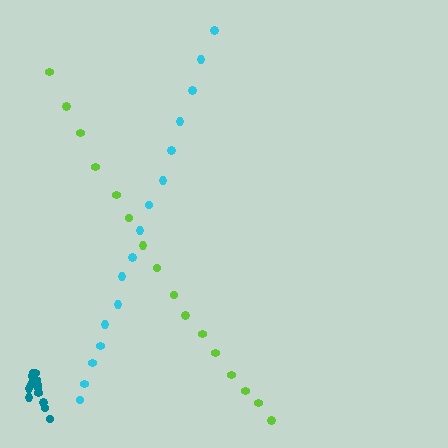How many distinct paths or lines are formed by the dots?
There are 3 distinct paths.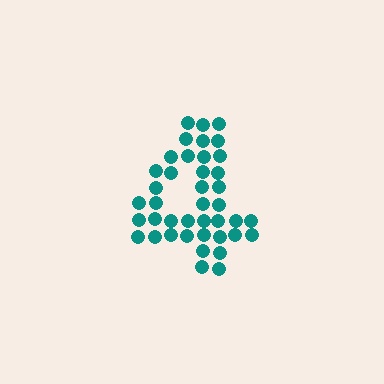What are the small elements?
The small elements are circles.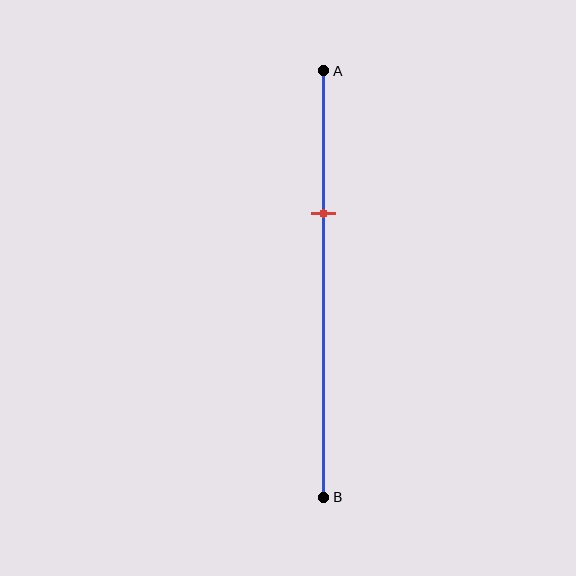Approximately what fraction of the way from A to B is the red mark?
The red mark is approximately 35% of the way from A to B.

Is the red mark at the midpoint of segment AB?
No, the mark is at about 35% from A, not at the 50% midpoint.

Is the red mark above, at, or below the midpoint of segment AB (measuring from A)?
The red mark is above the midpoint of segment AB.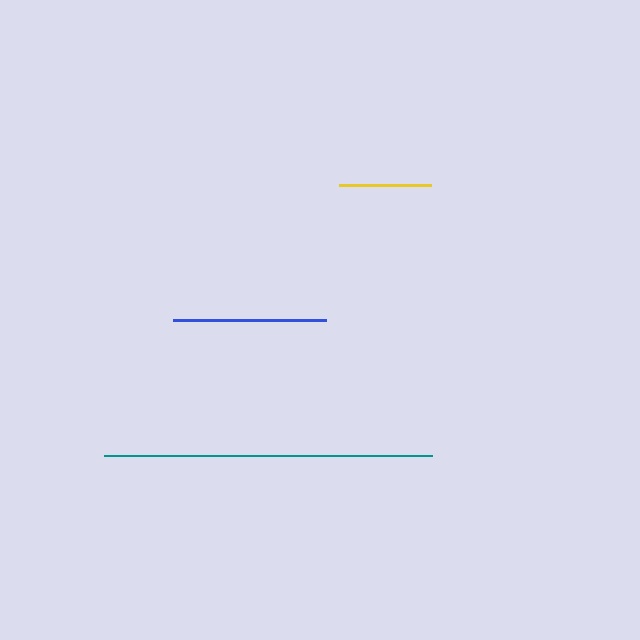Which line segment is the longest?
The teal line is the longest at approximately 328 pixels.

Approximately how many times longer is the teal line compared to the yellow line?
The teal line is approximately 3.6 times the length of the yellow line.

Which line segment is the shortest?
The yellow line is the shortest at approximately 92 pixels.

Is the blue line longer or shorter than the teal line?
The teal line is longer than the blue line.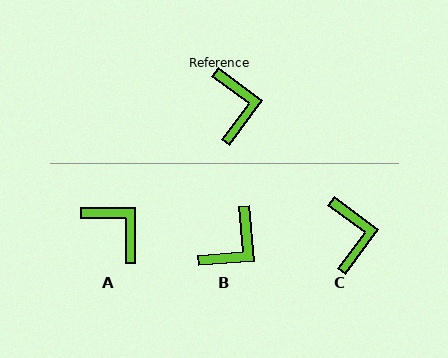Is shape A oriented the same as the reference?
No, it is off by about 37 degrees.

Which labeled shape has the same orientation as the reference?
C.